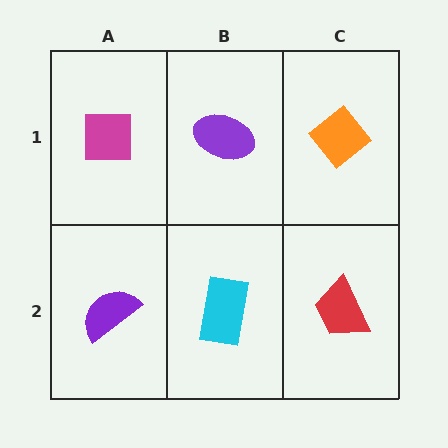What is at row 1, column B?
A purple ellipse.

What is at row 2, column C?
A red trapezoid.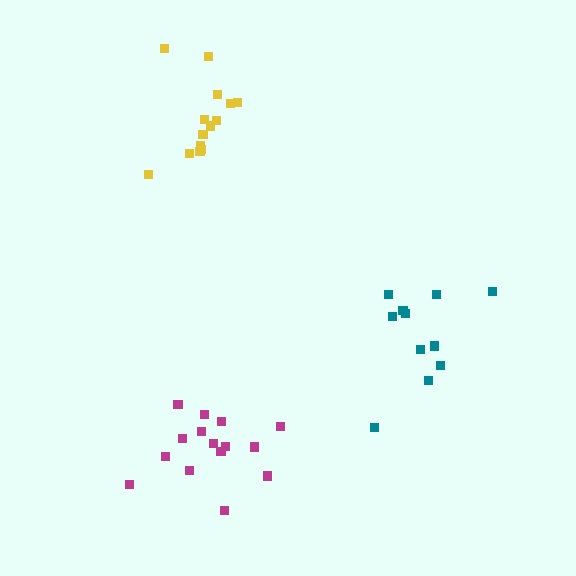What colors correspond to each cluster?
The clusters are colored: teal, magenta, yellow.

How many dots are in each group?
Group 1: 12 dots, Group 2: 15 dots, Group 3: 14 dots (41 total).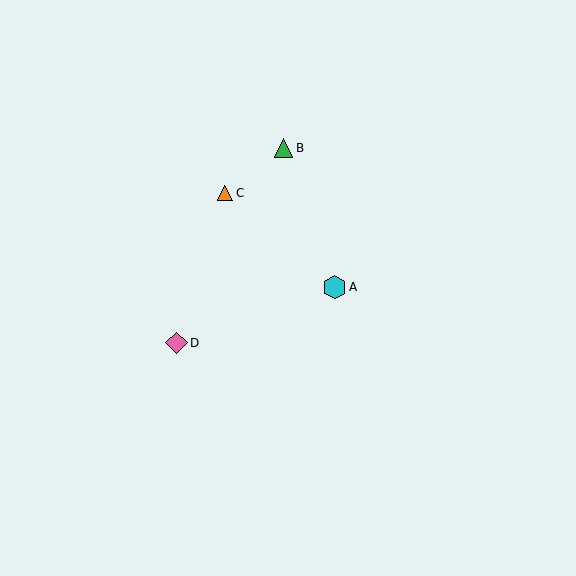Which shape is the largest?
The cyan hexagon (labeled A) is the largest.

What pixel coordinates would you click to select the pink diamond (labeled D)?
Click at (177, 343) to select the pink diamond D.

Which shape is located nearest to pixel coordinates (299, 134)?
The green triangle (labeled B) at (284, 148) is nearest to that location.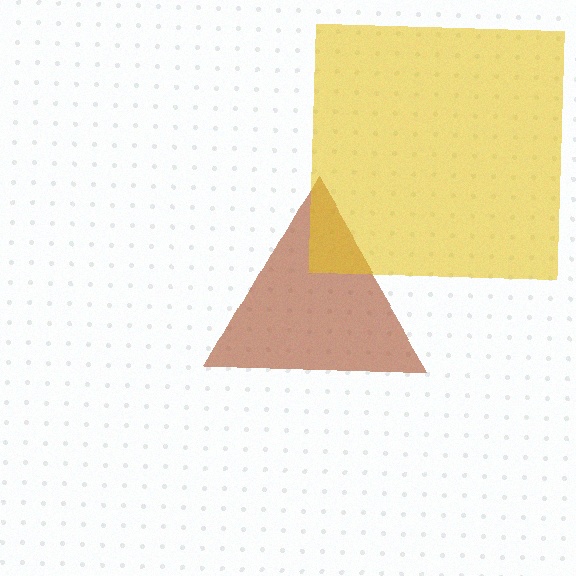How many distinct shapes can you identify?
There are 2 distinct shapes: a brown triangle, a yellow square.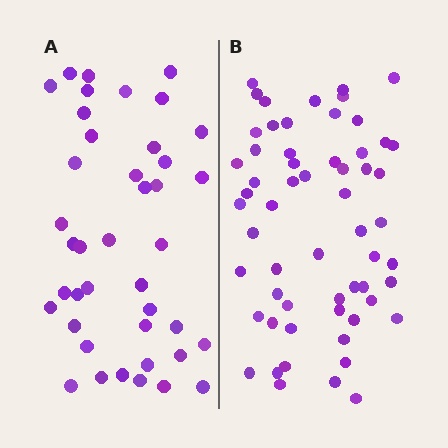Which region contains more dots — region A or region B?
Region B (the right region) has more dots.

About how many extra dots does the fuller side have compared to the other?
Region B has approximately 20 more dots than region A.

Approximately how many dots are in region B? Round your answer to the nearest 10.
About 60 dots. (The exact count is 59, which rounds to 60.)